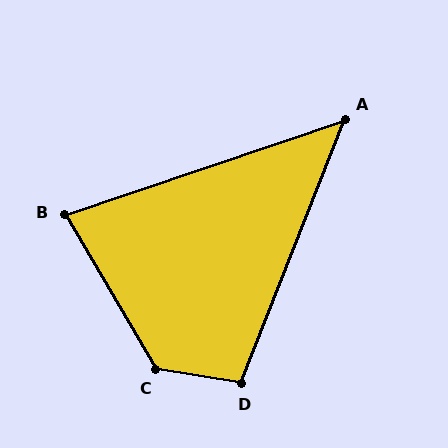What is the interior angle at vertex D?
Approximately 102 degrees (obtuse).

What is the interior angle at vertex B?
Approximately 78 degrees (acute).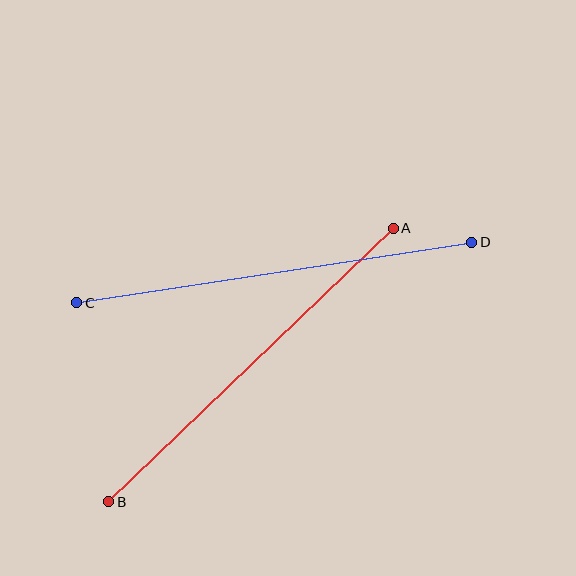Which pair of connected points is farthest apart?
Points C and D are farthest apart.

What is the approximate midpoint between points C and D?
The midpoint is at approximately (274, 272) pixels.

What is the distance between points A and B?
The distance is approximately 395 pixels.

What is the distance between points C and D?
The distance is approximately 400 pixels.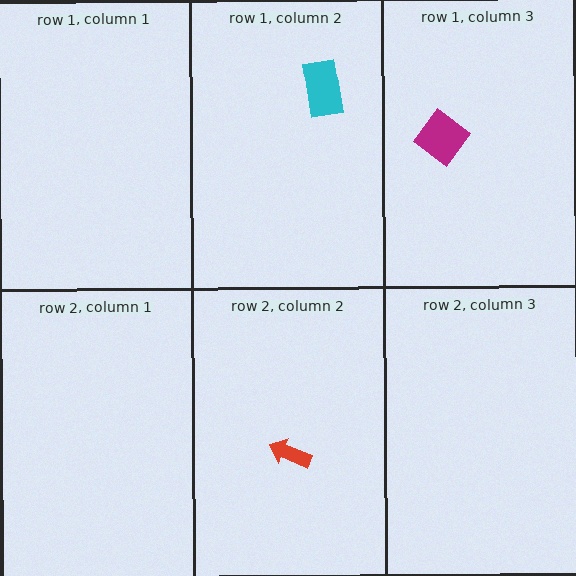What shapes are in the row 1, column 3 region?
The magenta diamond.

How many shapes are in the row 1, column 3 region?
1.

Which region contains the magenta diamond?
The row 1, column 3 region.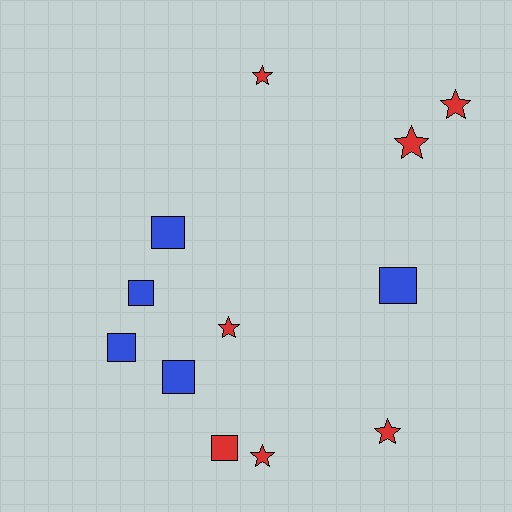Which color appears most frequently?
Red, with 7 objects.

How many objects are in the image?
There are 12 objects.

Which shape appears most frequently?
Square, with 6 objects.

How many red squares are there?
There is 1 red square.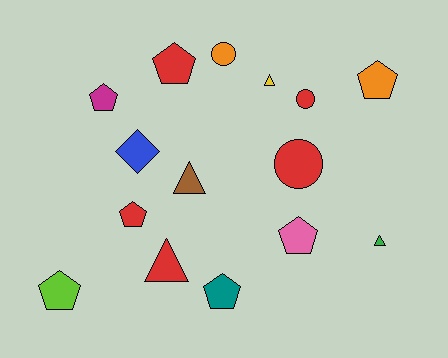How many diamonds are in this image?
There is 1 diamond.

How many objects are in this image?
There are 15 objects.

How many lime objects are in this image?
There is 1 lime object.